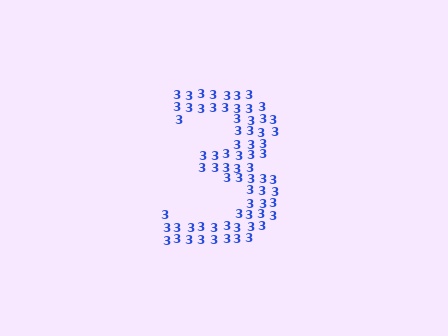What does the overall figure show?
The overall figure shows the digit 3.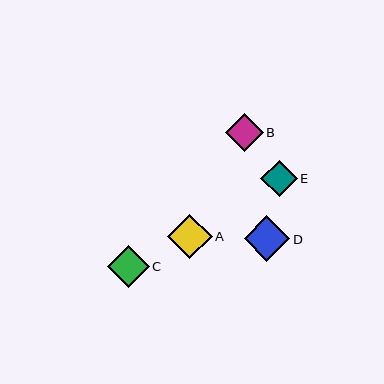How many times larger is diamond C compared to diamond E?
Diamond C is approximately 1.2 times the size of diamond E.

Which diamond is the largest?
Diamond D is the largest with a size of approximately 45 pixels.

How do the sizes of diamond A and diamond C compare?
Diamond A and diamond C are approximately the same size.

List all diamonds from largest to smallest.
From largest to smallest: D, A, C, B, E.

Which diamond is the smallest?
Diamond E is the smallest with a size of approximately 37 pixels.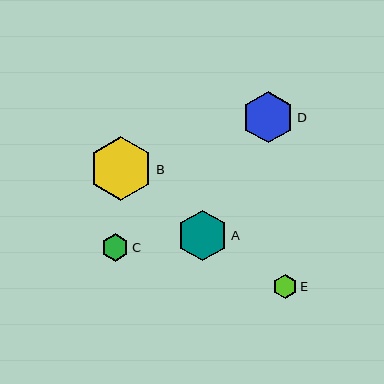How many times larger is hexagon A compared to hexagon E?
Hexagon A is approximately 2.1 times the size of hexagon E.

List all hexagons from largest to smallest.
From largest to smallest: B, D, A, C, E.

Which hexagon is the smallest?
Hexagon E is the smallest with a size of approximately 24 pixels.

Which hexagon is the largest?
Hexagon B is the largest with a size of approximately 64 pixels.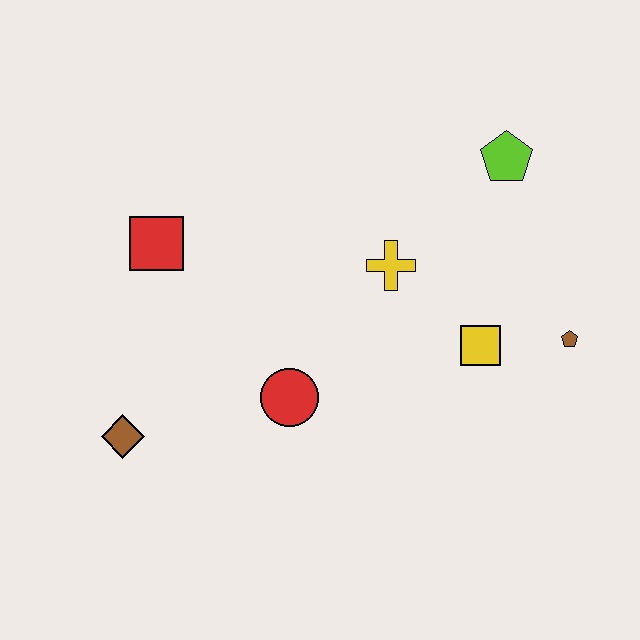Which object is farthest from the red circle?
The lime pentagon is farthest from the red circle.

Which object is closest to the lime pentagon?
The yellow cross is closest to the lime pentagon.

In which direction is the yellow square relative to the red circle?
The yellow square is to the right of the red circle.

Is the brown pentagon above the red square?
No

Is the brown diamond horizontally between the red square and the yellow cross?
No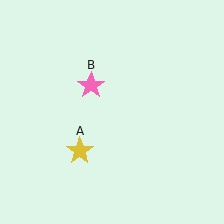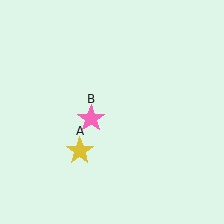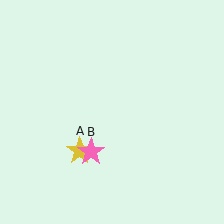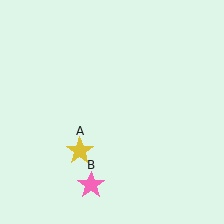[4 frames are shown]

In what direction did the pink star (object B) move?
The pink star (object B) moved down.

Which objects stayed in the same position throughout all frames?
Yellow star (object A) remained stationary.